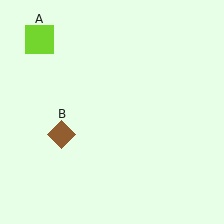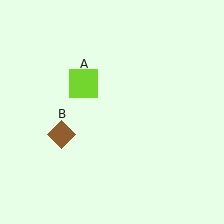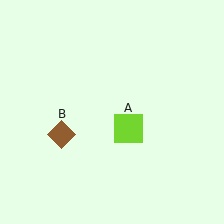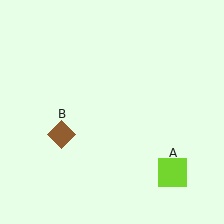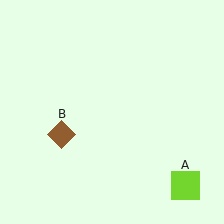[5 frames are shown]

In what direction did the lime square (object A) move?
The lime square (object A) moved down and to the right.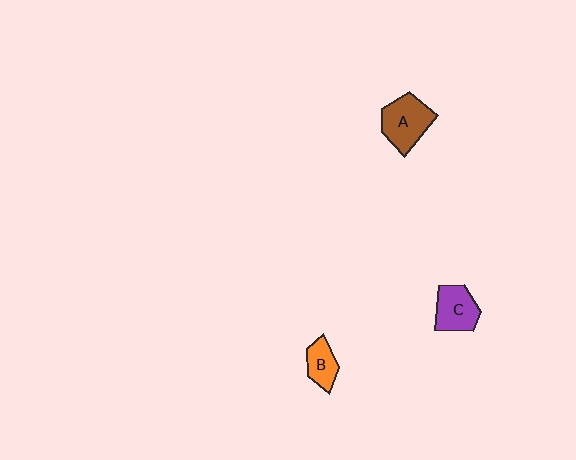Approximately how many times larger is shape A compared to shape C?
Approximately 1.2 times.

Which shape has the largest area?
Shape A (brown).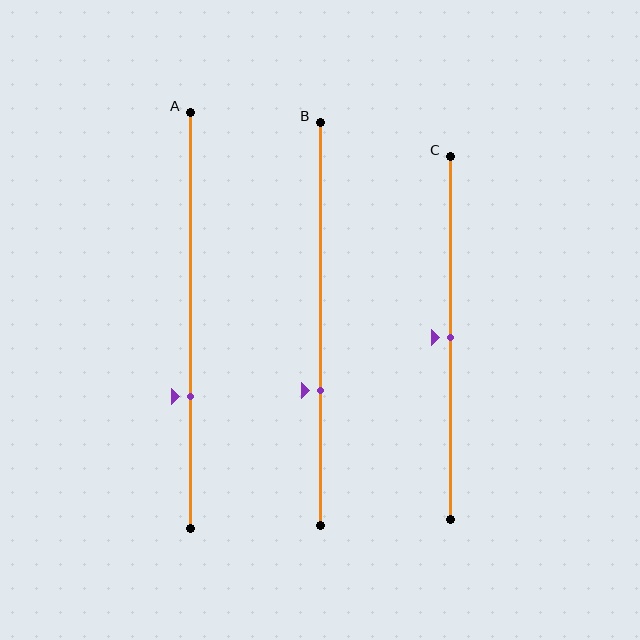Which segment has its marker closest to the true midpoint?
Segment C has its marker closest to the true midpoint.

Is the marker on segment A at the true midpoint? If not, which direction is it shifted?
No, the marker on segment A is shifted downward by about 18% of the segment length.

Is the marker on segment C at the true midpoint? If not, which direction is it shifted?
Yes, the marker on segment C is at the true midpoint.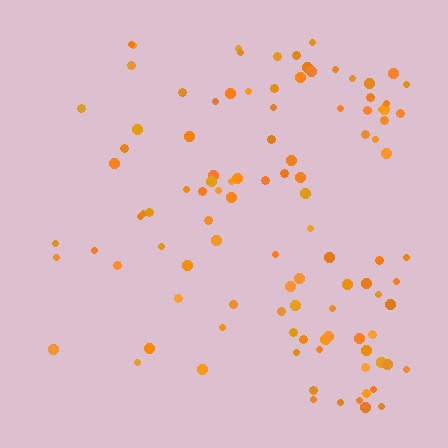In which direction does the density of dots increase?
From left to right, with the right side densest.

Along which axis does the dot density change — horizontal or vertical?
Horizontal.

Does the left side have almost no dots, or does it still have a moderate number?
Still a moderate number, just noticeably fewer than the right.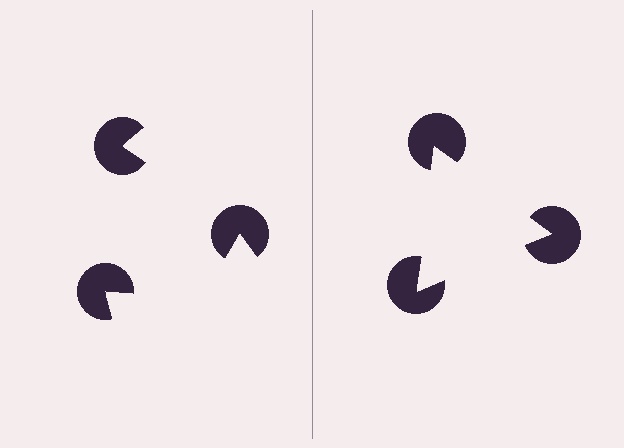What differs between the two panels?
The pac-man discs are positioned identically on both sides; only the wedge orientations differ. On the right they align to a triangle; on the left they are misaligned.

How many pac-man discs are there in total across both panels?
6 — 3 on each side.